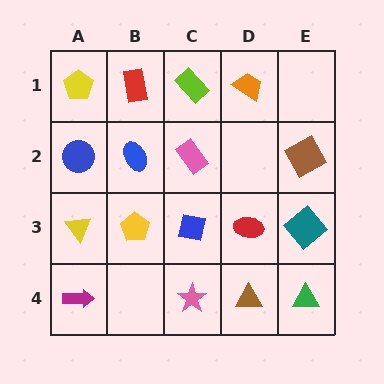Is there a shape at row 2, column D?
No, that cell is empty.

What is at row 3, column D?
A red ellipse.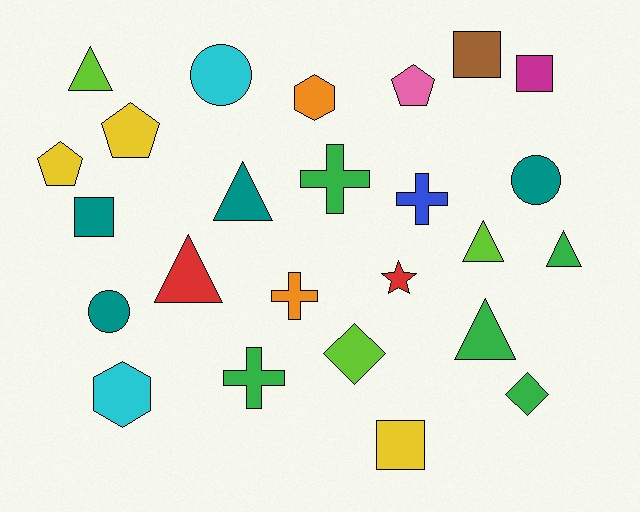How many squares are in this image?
There are 4 squares.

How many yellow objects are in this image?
There are 3 yellow objects.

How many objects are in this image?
There are 25 objects.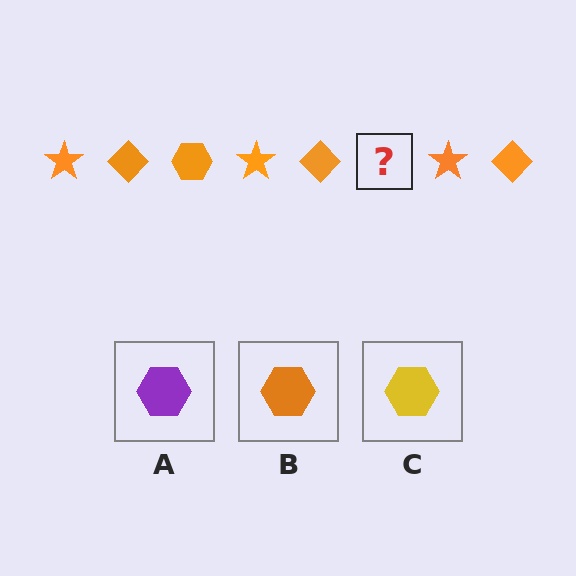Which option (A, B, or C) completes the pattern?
B.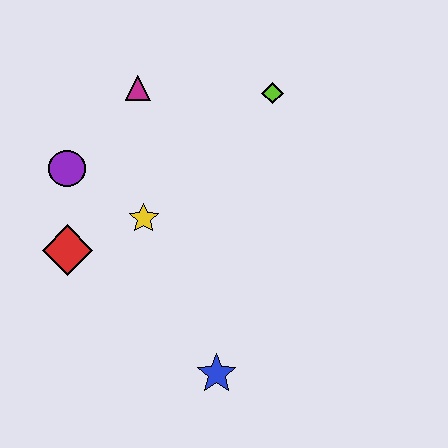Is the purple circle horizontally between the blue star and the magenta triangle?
No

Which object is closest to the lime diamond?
The magenta triangle is closest to the lime diamond.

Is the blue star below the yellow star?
Yes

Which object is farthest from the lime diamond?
The blue star is farthest from the lime diamond.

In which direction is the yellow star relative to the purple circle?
The yellow star is to the right of the purple circle.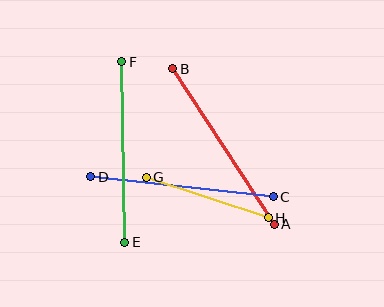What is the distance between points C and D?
The distance is approximately 183 pixels.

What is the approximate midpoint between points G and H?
The midpoint is at approximately (207, 197) pixels.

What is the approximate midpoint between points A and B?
The midpoint is at approximately (223, 147) pixels.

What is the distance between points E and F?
The distance is approximately 181 pixels.